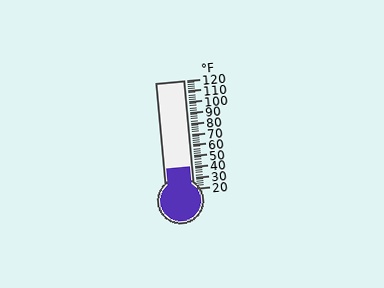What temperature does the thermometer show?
The thermometer shows approximately 40°F.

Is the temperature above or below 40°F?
The temperature is at 40°F.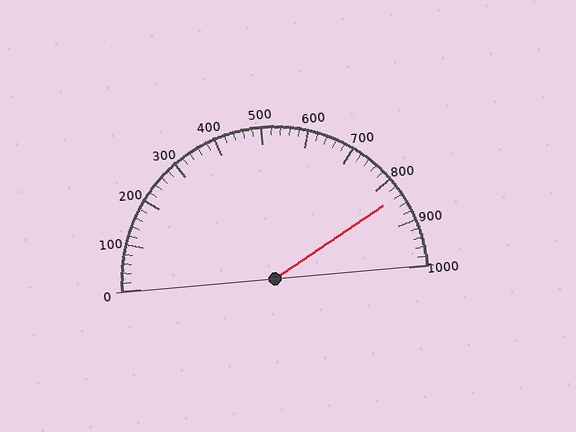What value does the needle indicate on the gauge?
The needle indicates approximately 840.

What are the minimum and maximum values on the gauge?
The gauge ranges from 0 to 1000.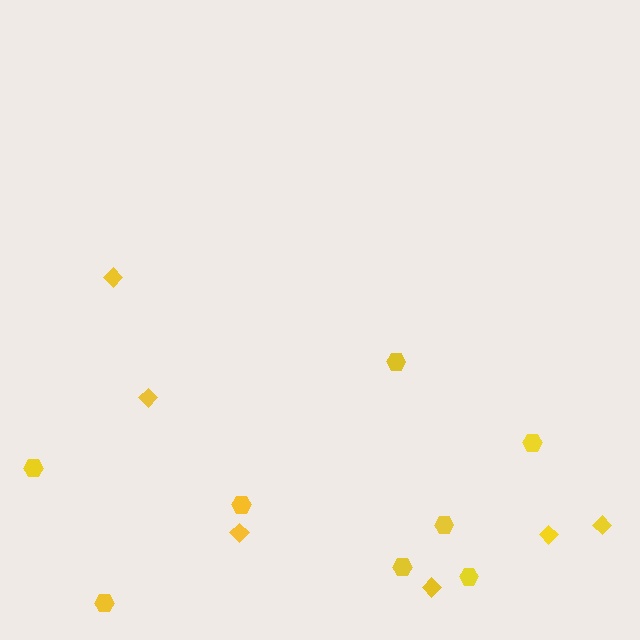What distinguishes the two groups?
There are 2 groups: one group of diamonds (6) and one group of hexagons (8).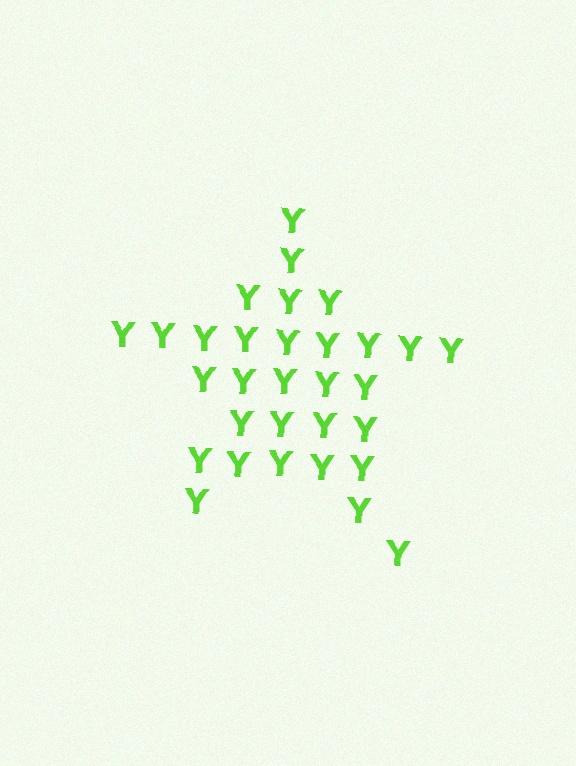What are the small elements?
The small elements are letter Y's.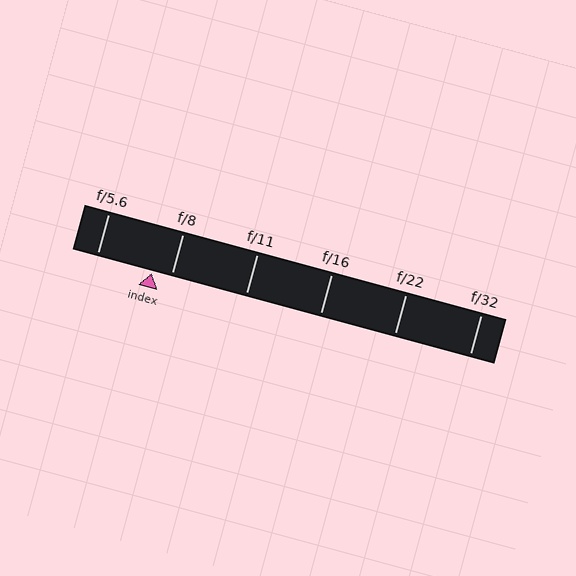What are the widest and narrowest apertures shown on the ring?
The widest aperture shown is f/5.6 and the narrowest is f/32.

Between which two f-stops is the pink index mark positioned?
The index mark is between f/5.6 and f/8.